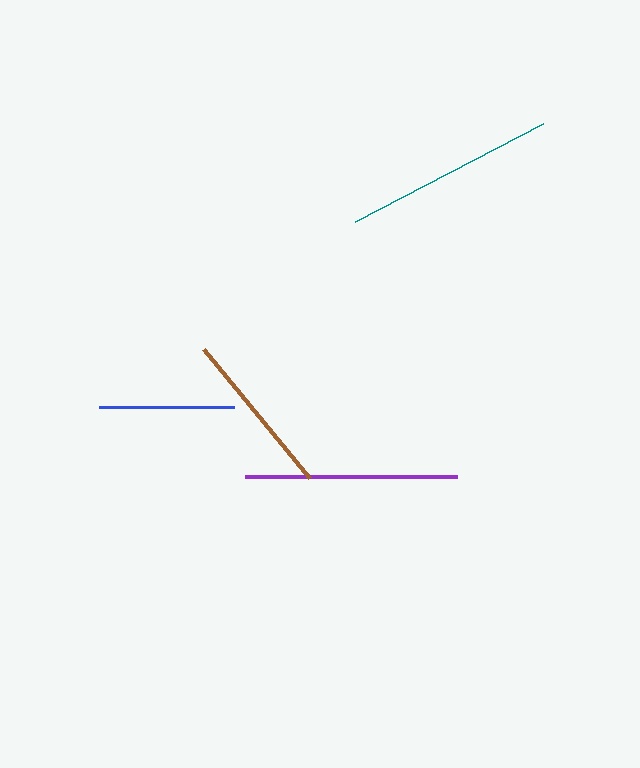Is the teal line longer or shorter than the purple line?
The teal line is longer than the purple line.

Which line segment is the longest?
The teal line is the longest at approximately 212 pixels.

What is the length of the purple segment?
The purple segment is approximately 212 pixels long.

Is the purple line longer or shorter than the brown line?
The purple line is longer than the brown line.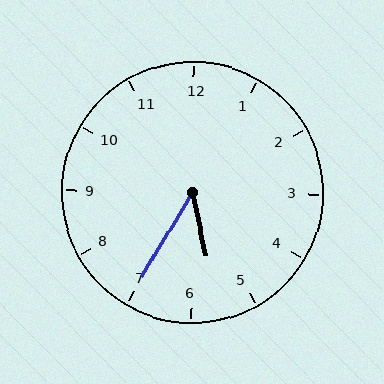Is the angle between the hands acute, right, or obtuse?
It is acute.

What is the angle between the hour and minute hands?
Approximately 42 degrees.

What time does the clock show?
5:35.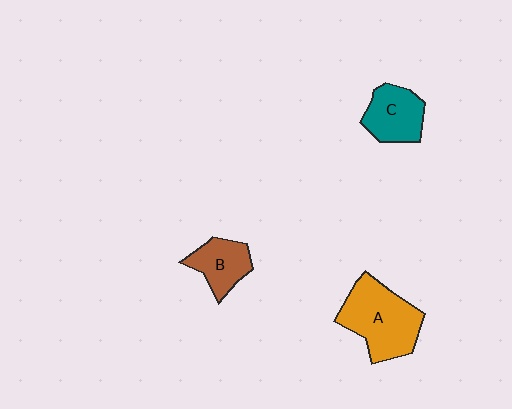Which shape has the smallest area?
Shape B (brown).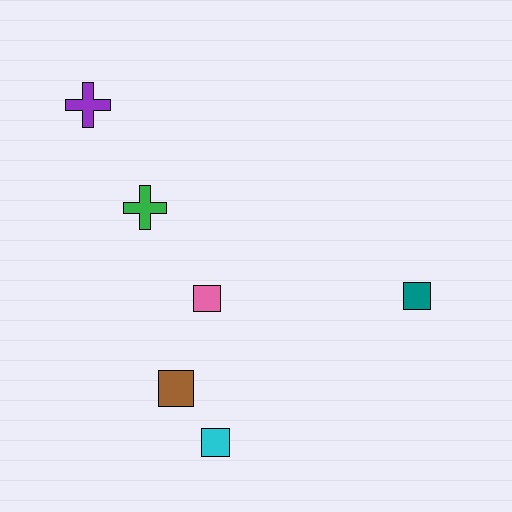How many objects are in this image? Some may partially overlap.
There are 6 objects.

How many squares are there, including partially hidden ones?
There are 4 squares.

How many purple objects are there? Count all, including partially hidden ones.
There is 1 purple object.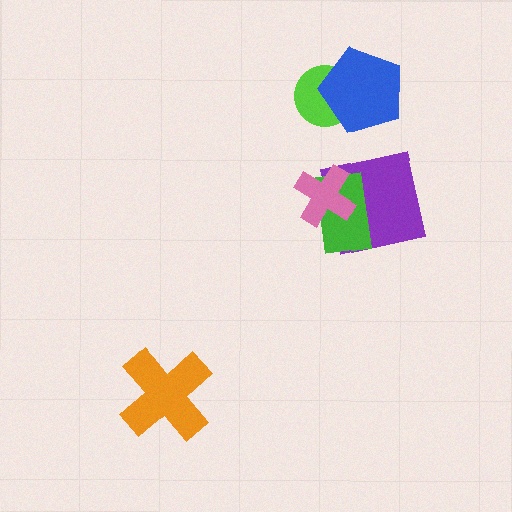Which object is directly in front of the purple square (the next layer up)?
The green rectangle is directly in front of the purple square.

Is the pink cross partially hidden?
No, no other shape covers it.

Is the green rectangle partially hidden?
Yes, it is partially covered by another shape.